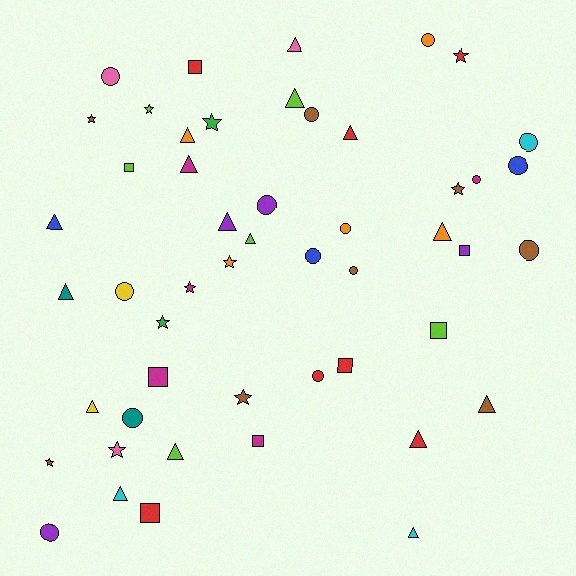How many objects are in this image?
There are 50 objects.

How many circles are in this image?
There are 15 circles.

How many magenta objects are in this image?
There are 5 magenta objects.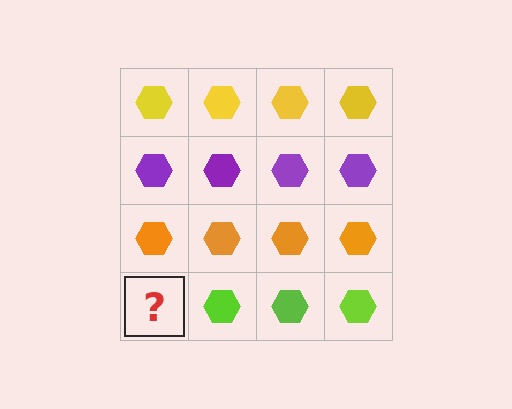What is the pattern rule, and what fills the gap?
The rule is that each row has a consistent color. The gap should be filled with a lime hexagon.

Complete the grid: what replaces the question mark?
The question mark should be replaced with a lime hexagon.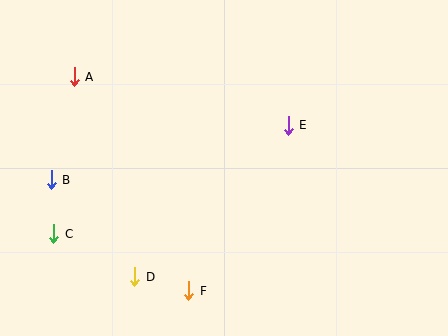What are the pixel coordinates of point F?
Point F is at (189, 291).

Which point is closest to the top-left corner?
Point A is closest to the top-left corner.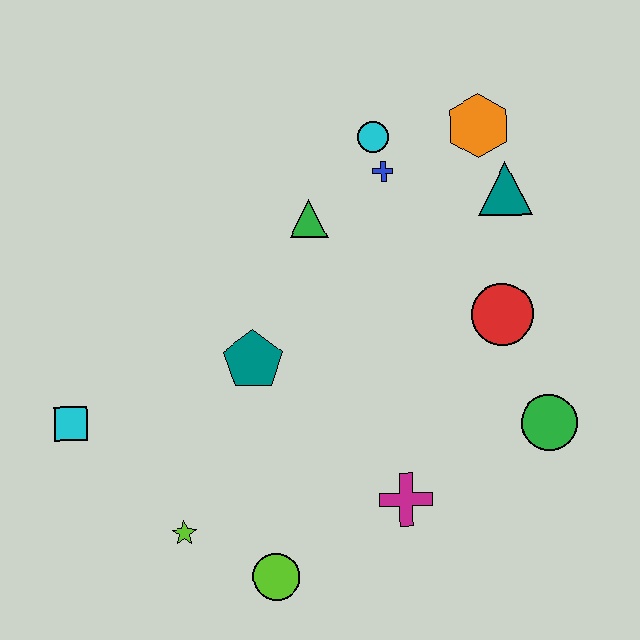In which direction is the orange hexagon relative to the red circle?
The orange hexagon is above the red circle.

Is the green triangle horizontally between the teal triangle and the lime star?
Yes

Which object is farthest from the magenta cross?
The orange hexagon is farthest from the magenta cross.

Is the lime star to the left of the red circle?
Yes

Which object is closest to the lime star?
The lime circle is closest to the lime star.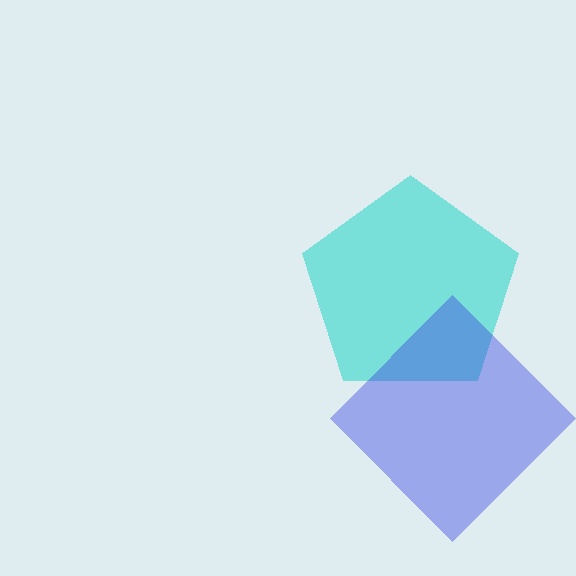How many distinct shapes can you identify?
There are 2 distinct shapes: a cyan pentagon, a blue diamond.